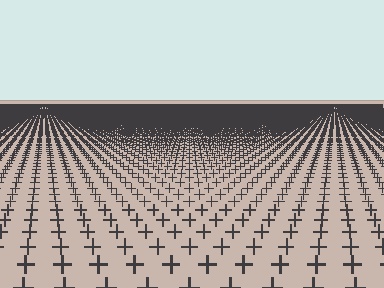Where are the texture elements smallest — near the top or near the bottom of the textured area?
Near the top.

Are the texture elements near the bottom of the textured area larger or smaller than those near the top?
Larger. Near the bottom, elements are closer to the viewer and appear at a bigger on-screen size.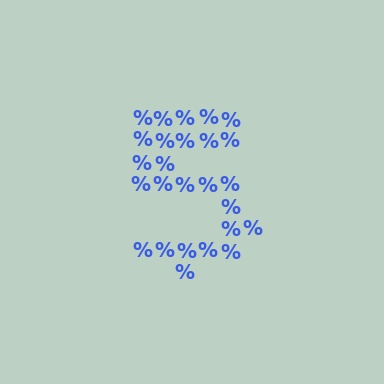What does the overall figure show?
The overall figure shows the digit 5.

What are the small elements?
The small elements are percent signs.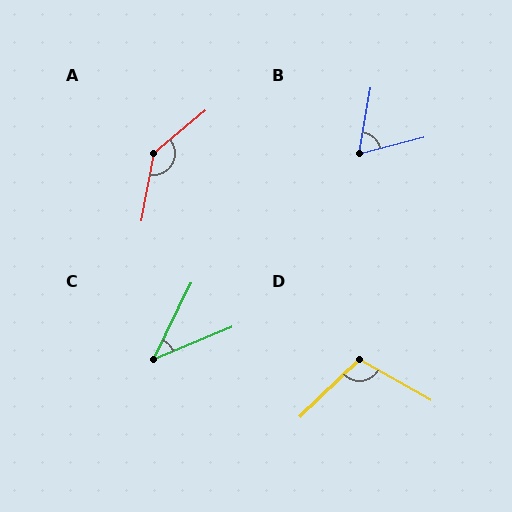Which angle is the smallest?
C, at approximately 41 degrees.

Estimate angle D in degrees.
Approximately 106 degrees.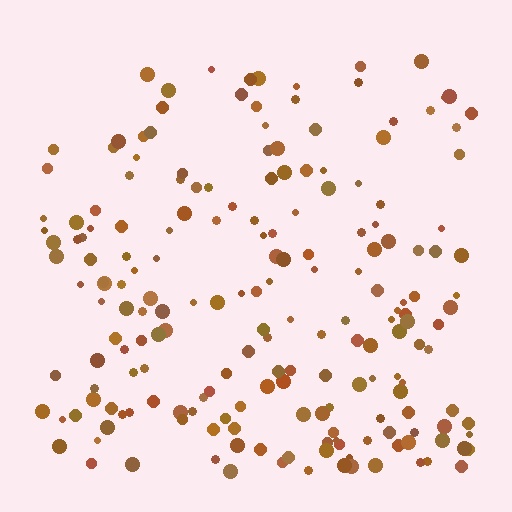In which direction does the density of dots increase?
From top to bottom, with the bottom side densest.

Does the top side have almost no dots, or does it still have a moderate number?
Still a moderate number, just noticeably fewer than the bottom.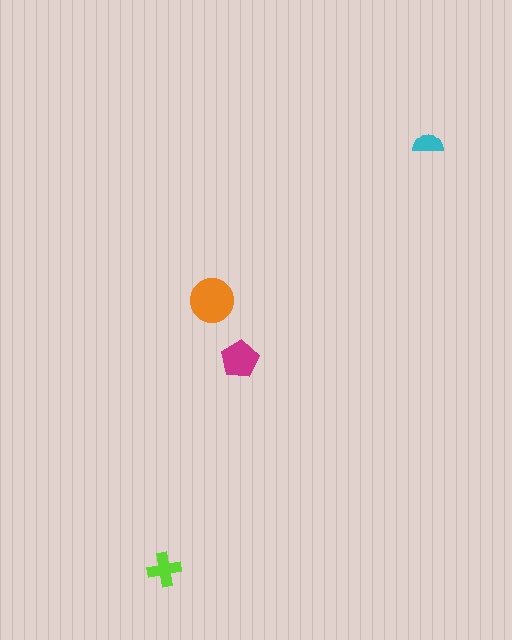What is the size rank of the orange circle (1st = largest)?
1st.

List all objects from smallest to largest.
The cyan semicircle, the lime cross, the magenta pentagon, the orange circle.